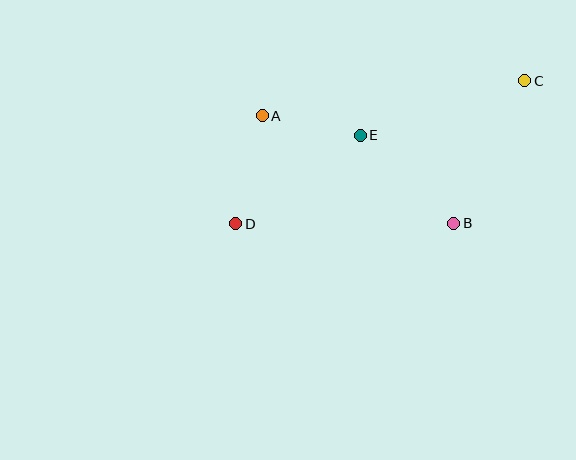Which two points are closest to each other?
Points A and E are closest to each other.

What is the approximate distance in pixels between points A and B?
The distance between A and B is approximately 220 pixels.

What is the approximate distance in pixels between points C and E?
The distance between C and E is approximately 173 pixels.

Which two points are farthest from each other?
Points C and D are farthest from each other.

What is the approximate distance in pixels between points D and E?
The distance between D and E is approximately 153 pixels.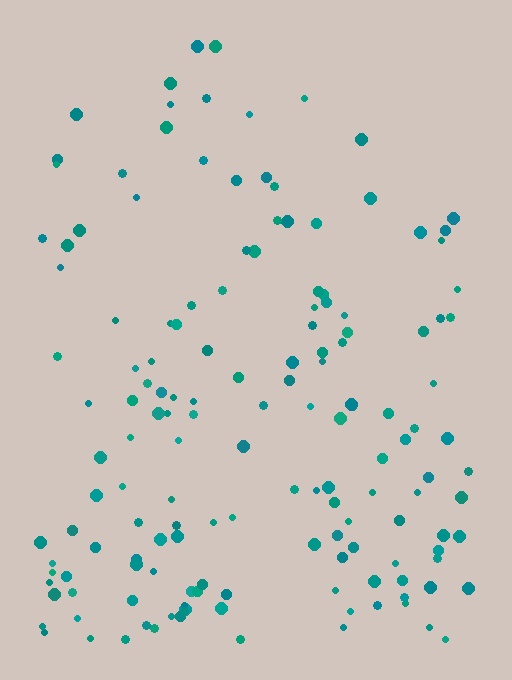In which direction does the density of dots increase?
From top to bottom, with the bottom side densest.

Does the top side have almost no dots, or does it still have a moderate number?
Still a moderate number, just noticeably fewer than the bottom.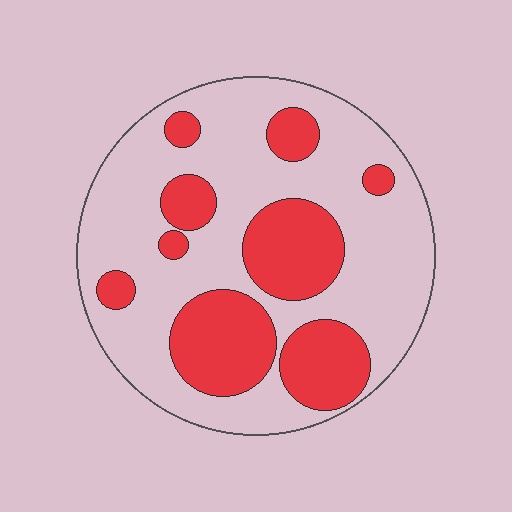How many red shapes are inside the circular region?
9.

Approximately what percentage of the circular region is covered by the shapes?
Approximately 30%.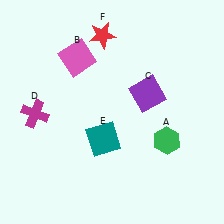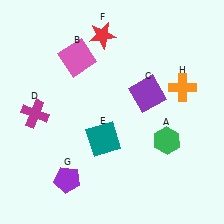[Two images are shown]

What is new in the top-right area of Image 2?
An orange cross (H) was added in the top-right area of Image 2.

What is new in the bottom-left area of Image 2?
A purple pentagon (G) was added in the bottom-left area of Image 2.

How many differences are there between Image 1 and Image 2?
There are 2 differences between the two images.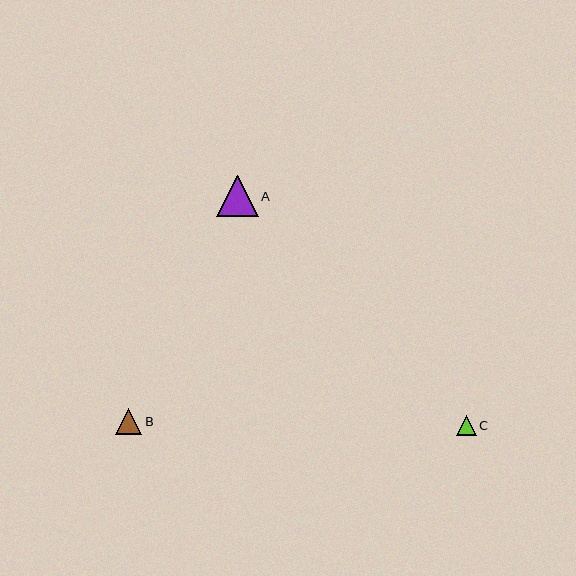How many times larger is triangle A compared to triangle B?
Triangle A is approximately 1.6 times the size of triangle B.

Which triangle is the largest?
Triangle A is the largest with a size of approximately 42 pixels.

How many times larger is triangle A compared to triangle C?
Triangle A is approximately 2.1 times the size of triangle C.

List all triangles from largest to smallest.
From largest to smallest: A, B, C.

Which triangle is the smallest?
Triangle C is the smallest with a size of approximately 20 pixels.